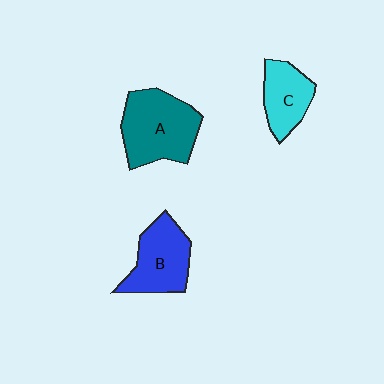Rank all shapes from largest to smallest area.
From largest to smallest: A (teal), B (blue), C (cyan).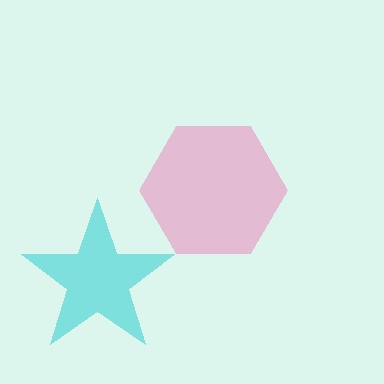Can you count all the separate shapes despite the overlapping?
Yes, there are 2 separate shapes.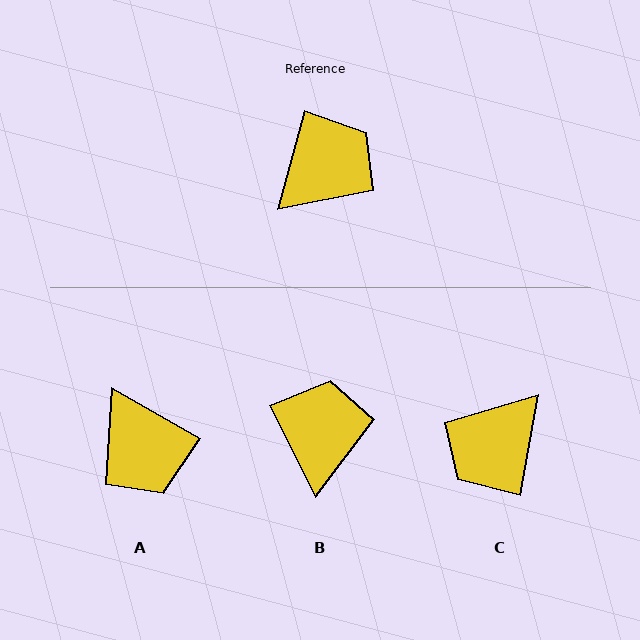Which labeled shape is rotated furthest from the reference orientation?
C, about 175 degrees away.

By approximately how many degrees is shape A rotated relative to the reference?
Approximately 105 degrees clockwise.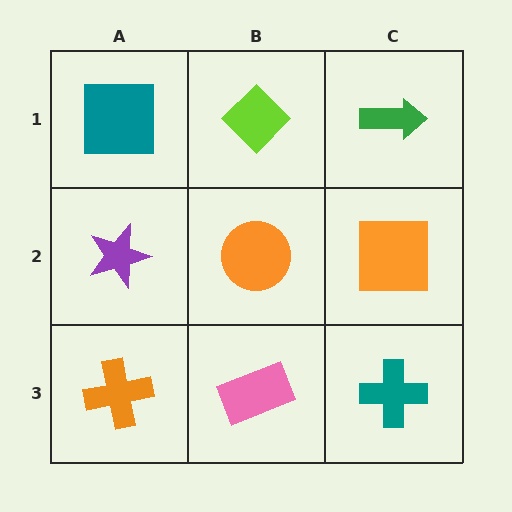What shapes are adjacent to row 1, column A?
A purple star (row 2, column A), a lime diamond (row 1, column B).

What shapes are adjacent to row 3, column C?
An orange square (row 2, column C), a pink rectangle (row 3, column B).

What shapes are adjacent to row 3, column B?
An orange circle (row 2, column B), an orange cross (row 3, column A), a teal cross (row 3, column C).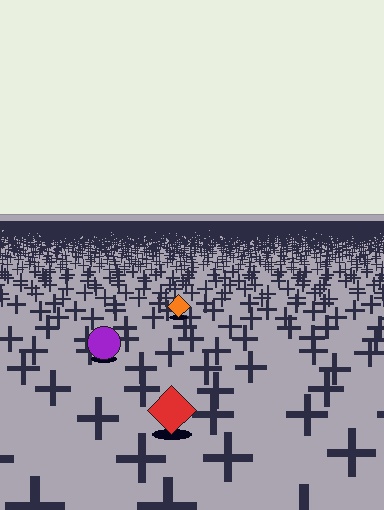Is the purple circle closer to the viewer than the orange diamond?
Yes. The purple circle is closer — you can tell from the texture gradient: the ground texture is coarser near it.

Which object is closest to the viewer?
The red diamond is closest. The texture marks near it are larger and more spread out.